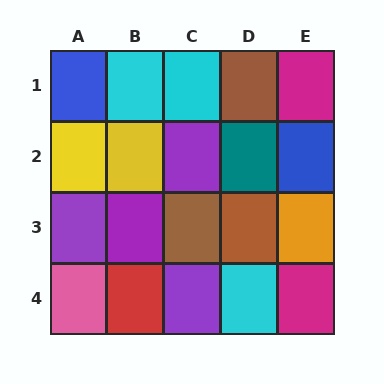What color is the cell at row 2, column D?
Teal.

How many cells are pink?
1 cell is pink.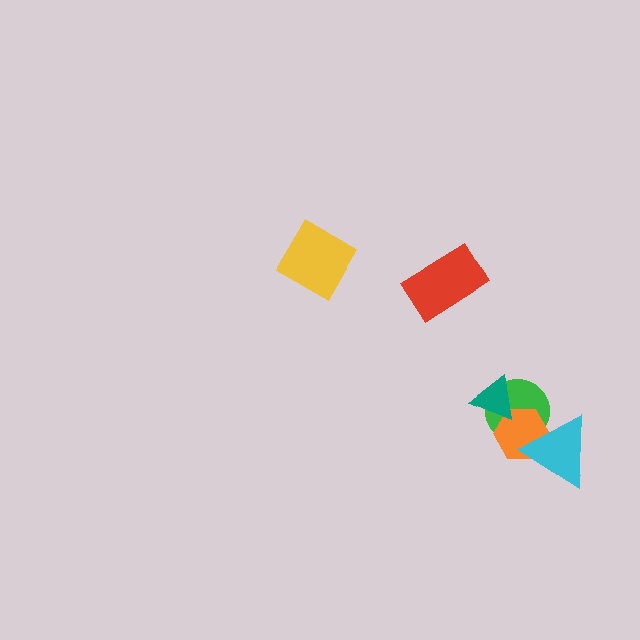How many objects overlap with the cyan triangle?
2 objects overlap with the cyan triangle.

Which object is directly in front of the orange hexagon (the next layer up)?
The cyan triangle is directly in front of the orange hexagon.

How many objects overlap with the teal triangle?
2 objects overlap with the teal triangle.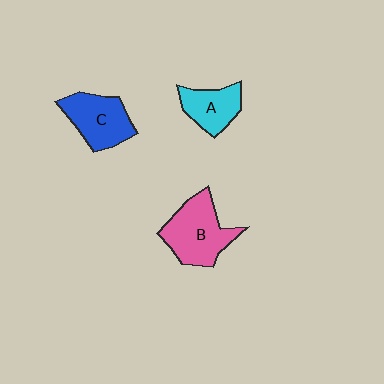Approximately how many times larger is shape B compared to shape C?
Approximately 1.2 times.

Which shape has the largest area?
Shape B (pink).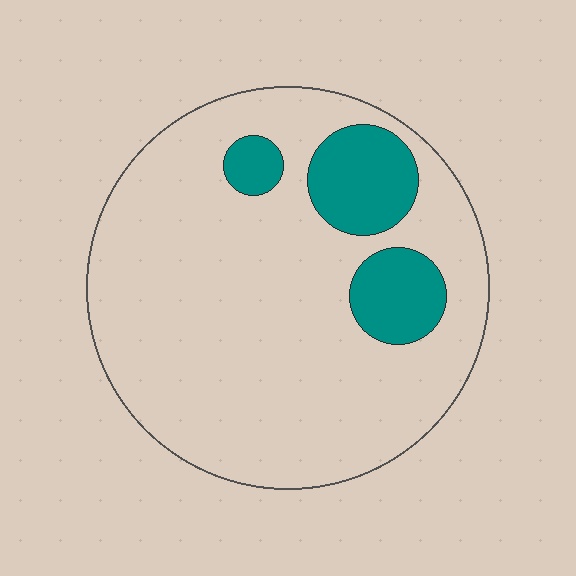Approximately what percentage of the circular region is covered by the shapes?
Approximately 15%.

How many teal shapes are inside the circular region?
3.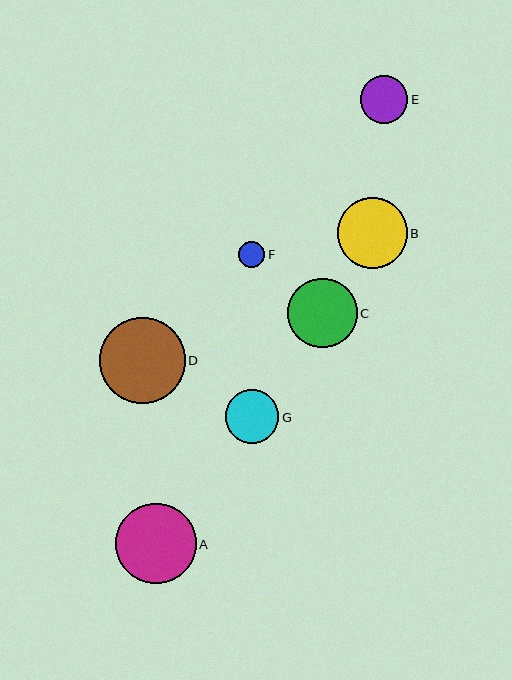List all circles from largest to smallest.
From largest to smallest: D, A, B, C, G, E, F.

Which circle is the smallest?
Circle F is the smallest with a size of approximately 26 pixels.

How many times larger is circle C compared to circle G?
Circle C is approximately 1.3 times the size of circle G.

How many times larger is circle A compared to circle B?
Circle A is approximately 1.1 times the size of circle B.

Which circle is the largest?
Circle D is the largest with a size of approximately 86 pixels.